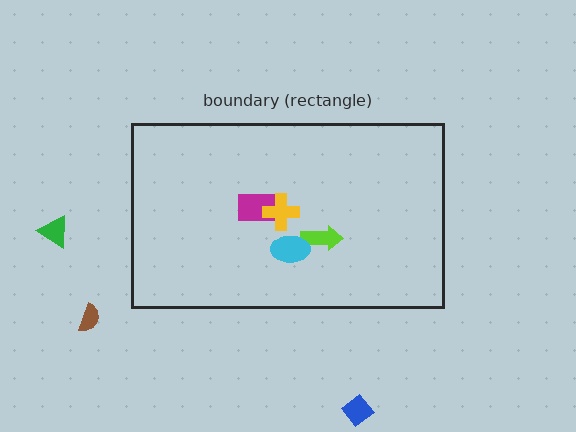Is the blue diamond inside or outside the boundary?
Outside.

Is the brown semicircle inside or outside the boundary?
Outside.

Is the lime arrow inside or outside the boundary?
Inside.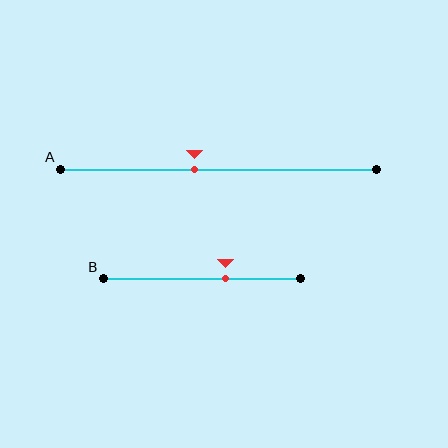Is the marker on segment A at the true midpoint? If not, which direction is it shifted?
No, the marker on segment A is shifted to the left by about 8% of the segment length.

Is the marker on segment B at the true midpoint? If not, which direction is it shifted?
No, the marker on segment B is shifted to the right by about 12% of the segment length.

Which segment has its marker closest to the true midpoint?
Segment A has its marker closest to the true midpoint.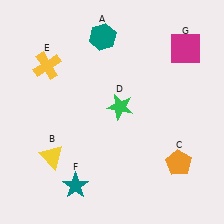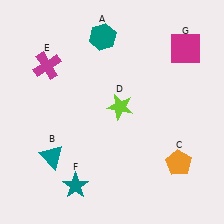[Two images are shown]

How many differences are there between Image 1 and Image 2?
There are 3 differences between the two images.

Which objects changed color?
B changed from yellow to teal. D changed from green to lime. E changed from yellow to magenta.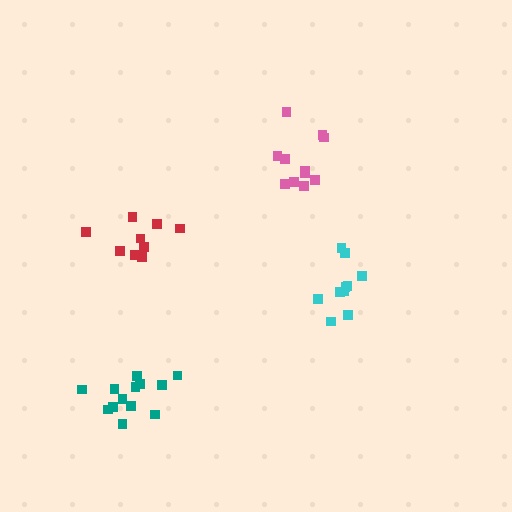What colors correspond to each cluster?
The clusters are colored: teal, pink, cyan, red.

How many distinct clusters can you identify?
There are 4 distinct clusters.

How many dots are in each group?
Group 1: 13 dots, Group 2: 11 dots, Group 3: 10 dots, Group 4: 9 dots (43 total).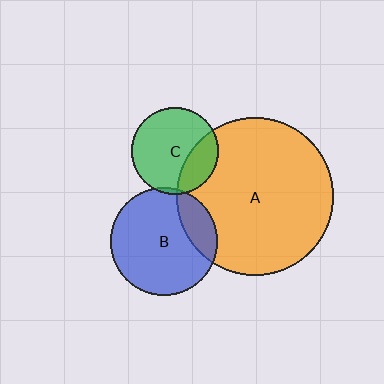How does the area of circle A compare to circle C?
Approximately 3.3 times.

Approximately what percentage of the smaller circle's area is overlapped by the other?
Approximately 20%.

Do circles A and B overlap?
Yes.